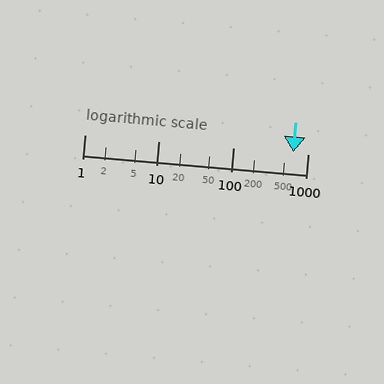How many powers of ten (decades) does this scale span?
The scale spans 3 decades, from 1 to 1000.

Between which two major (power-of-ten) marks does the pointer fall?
The pointer is between 100 and 1000.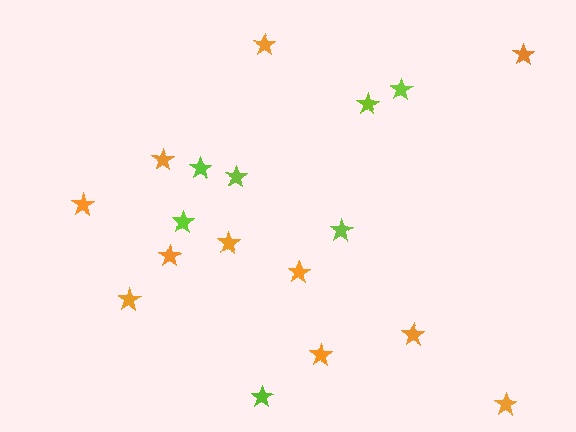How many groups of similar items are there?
There are 2 groups: one group of orange stars (11) and one group of lime stars (7).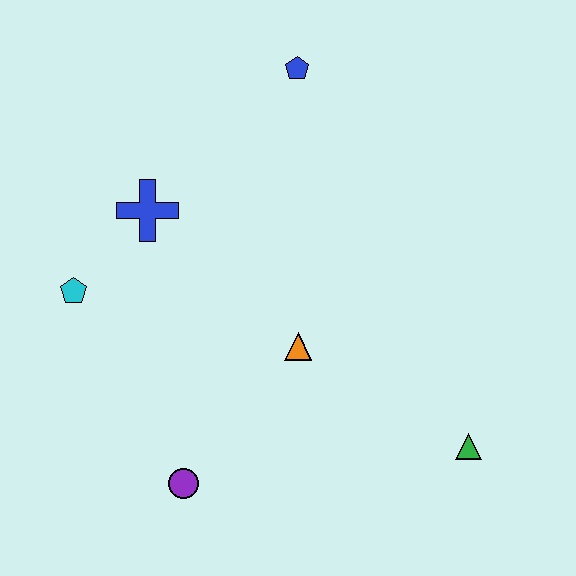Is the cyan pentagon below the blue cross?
Yes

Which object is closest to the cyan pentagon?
The blue cross is closest to the cyan pentagon.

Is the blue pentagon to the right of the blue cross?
Yes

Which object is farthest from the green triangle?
The cyan pentagon is farthest from the green triangle.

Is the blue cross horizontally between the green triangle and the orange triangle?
No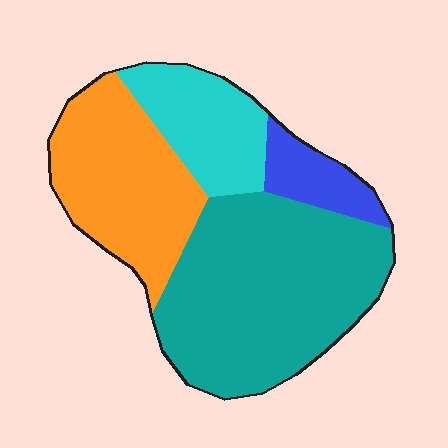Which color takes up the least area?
Blue, at roughly 10%.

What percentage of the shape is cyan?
Cyan covers 17% of the shape.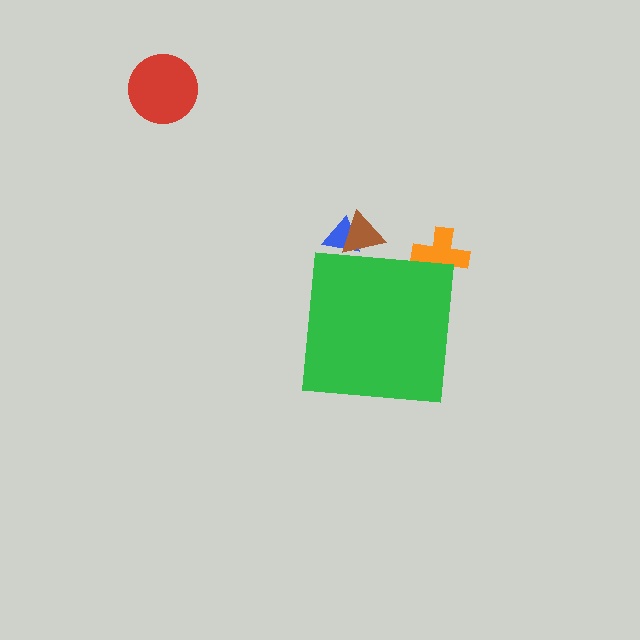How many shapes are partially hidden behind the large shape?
3 shapes are partially hidden.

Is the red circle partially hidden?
No, the red circle is fully visible.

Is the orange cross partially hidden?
Yes, the orange cross is partially hidden behind the green square.